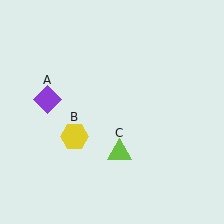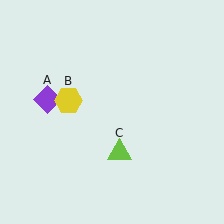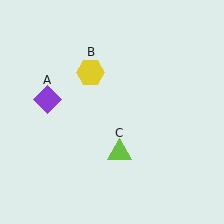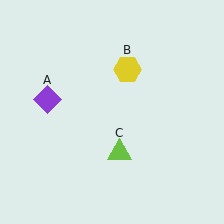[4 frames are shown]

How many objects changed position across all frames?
1 object changed position: yellow hexagon (object B).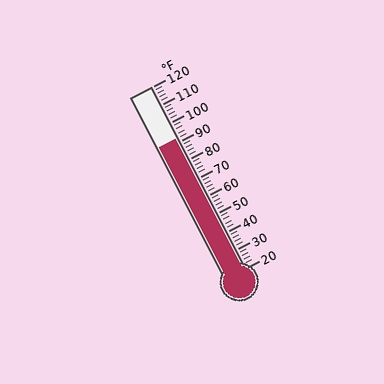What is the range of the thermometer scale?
The thermometer scale ranges from 20°F to 120°F.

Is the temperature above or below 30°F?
The temperature is above 30°F.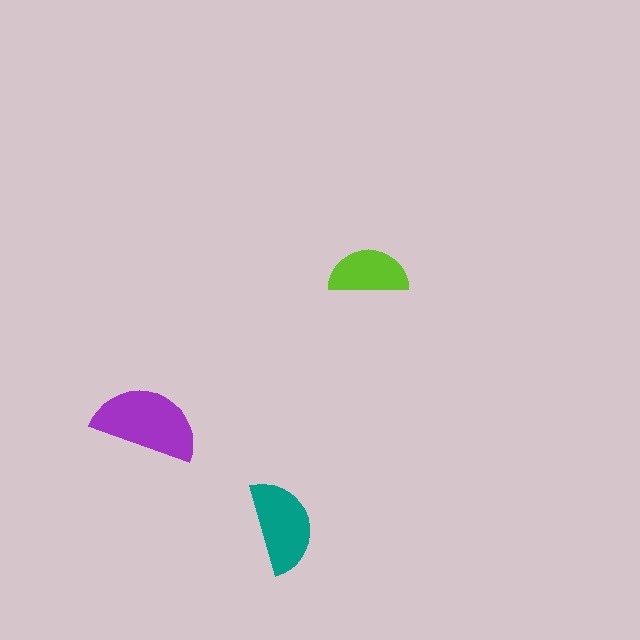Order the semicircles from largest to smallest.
the purple one, the teal one, the lime one.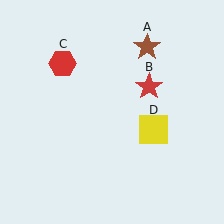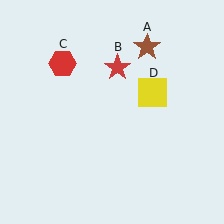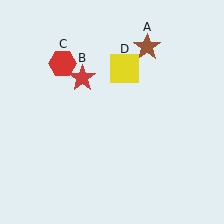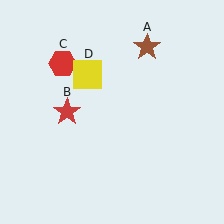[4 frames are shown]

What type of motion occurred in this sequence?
The red star (object B), yellow square (object D) rotated counterclockwise around the center of the scene.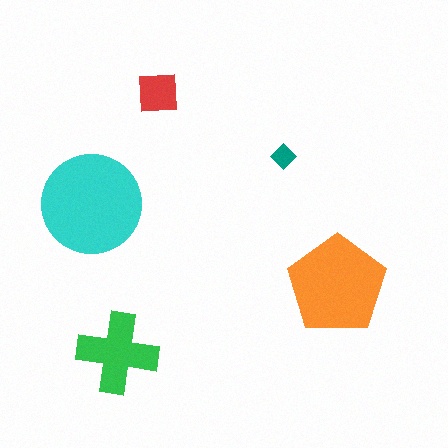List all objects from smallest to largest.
The teal diamond, the red square, the green cross, the orange pentagon, the cyan circle.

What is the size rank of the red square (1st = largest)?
4th.